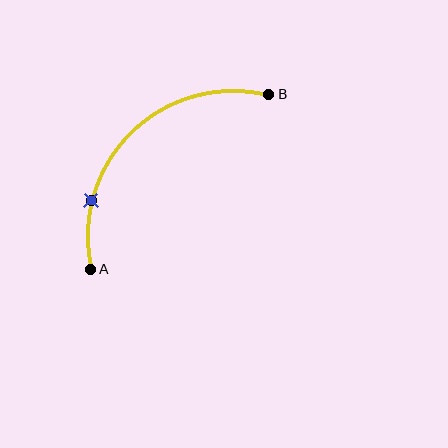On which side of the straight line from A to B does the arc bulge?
The arc bulges above and to the left of the straight line connecting A and B.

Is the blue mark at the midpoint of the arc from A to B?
No. The blue mark lies on the arc but is closer to endpoint A. The arc midpoint would be at the point on the curve equidistant along the arc from both A and B.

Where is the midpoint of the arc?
The arc midpoint is the point on the curve farthest from the straight line joining A and B. It sits above and to the left of that line.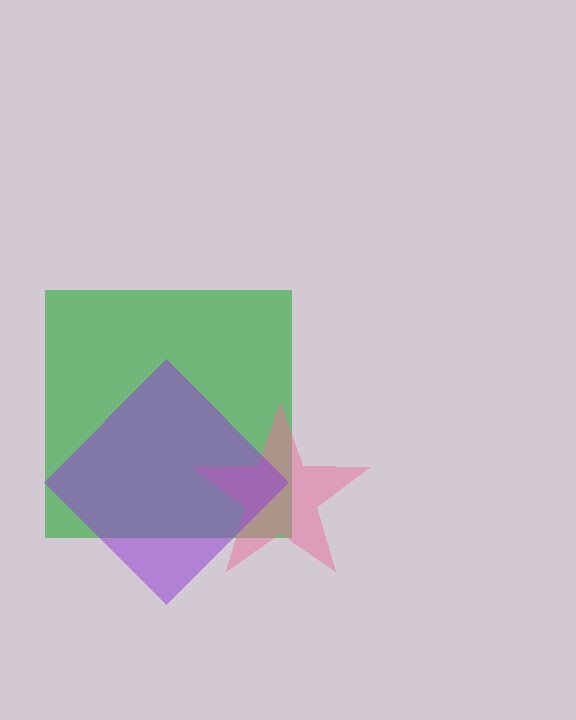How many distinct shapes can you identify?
There are 3 distinct shapes: a green square, a pink star, a purple diamond.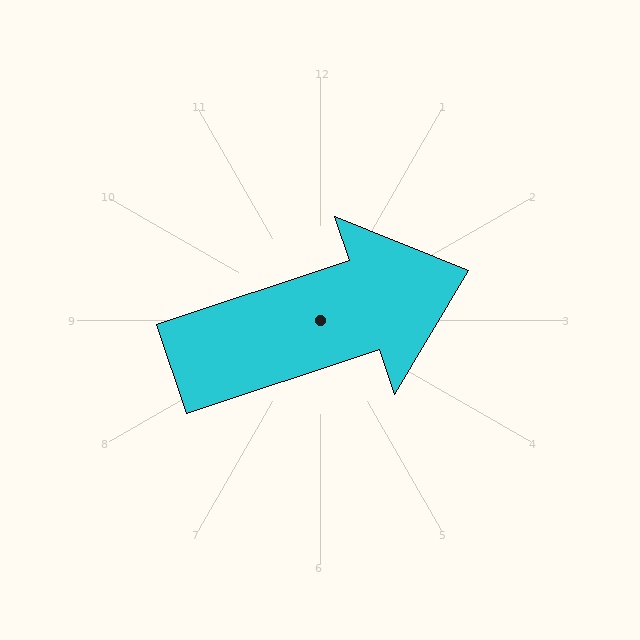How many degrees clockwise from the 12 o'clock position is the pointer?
Approximately 72 degrees.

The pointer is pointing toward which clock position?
Roughly 2 o'clock.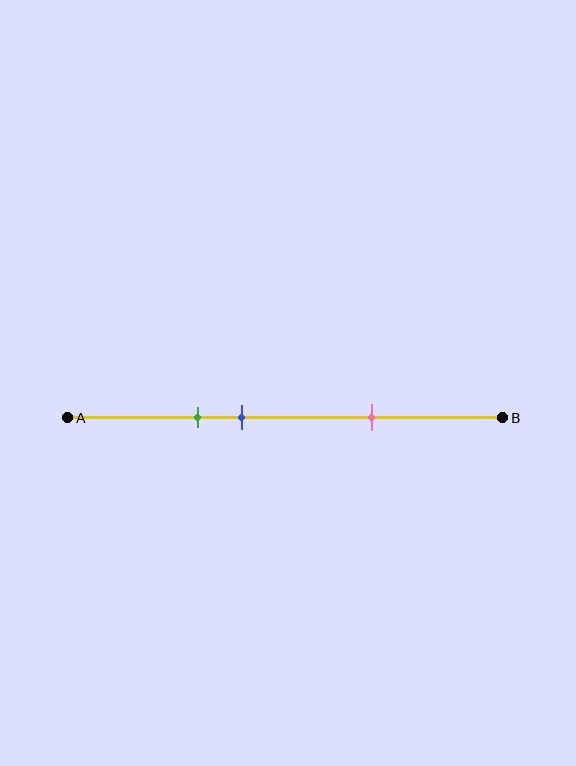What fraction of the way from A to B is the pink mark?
The pink mark is approximately 70% (0.7) of the way from A to B.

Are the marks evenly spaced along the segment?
No, the marks are not evenly spaced.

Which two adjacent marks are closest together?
The green and blue marks are the closest adjacent pair.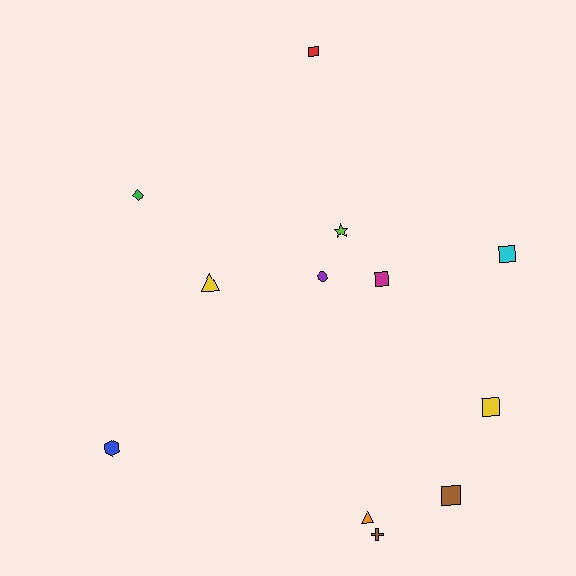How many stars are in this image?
There is 1 star.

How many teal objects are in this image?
There are no teal objects.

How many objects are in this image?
There are 12 objects.